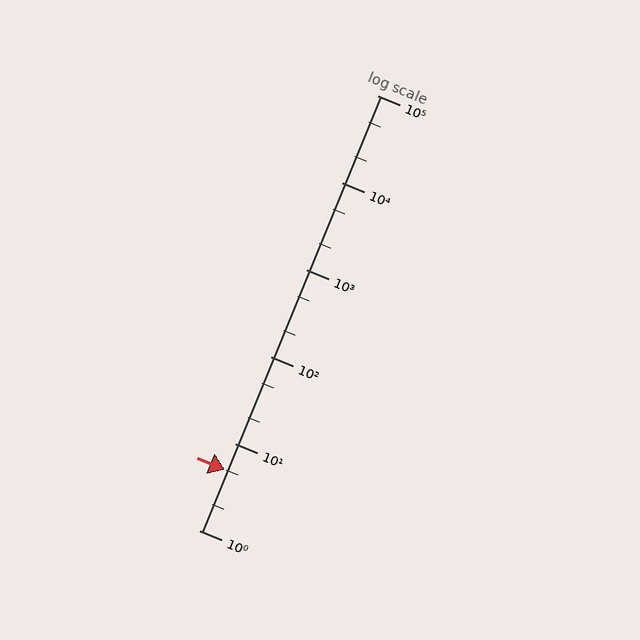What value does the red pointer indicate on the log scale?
The pointer indicates approximately 5.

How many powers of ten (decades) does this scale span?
The scale spans 5 decades, from 1 to 100000.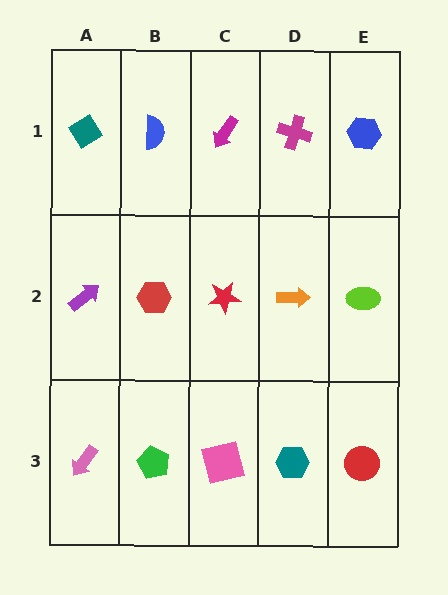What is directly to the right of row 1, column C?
A magenta cross.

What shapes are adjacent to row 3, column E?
A lime ellipse (row 2, column E), a teal hexagon (row 3, column D).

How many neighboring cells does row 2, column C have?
4.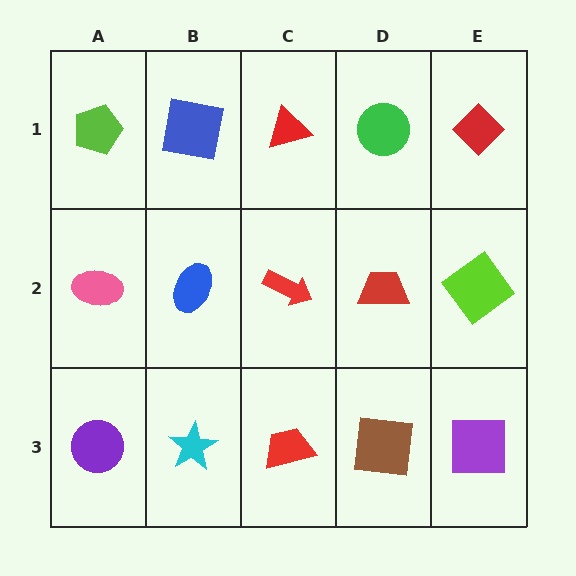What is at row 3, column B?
A cyan star.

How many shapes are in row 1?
5 shapes.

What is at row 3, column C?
A red trapezoid.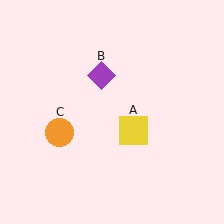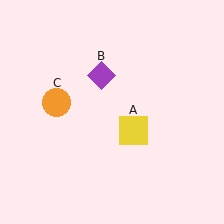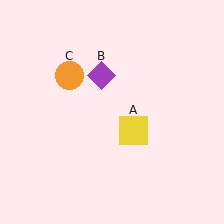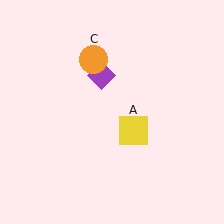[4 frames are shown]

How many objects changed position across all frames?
1 object changed position: orange circle (object C).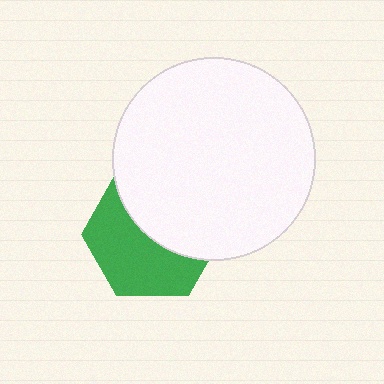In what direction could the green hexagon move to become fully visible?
The green hexagon could move down. That would shift it out from behind the white circle entirely.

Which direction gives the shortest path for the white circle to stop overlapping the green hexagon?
Moving up gives the shortest separation.